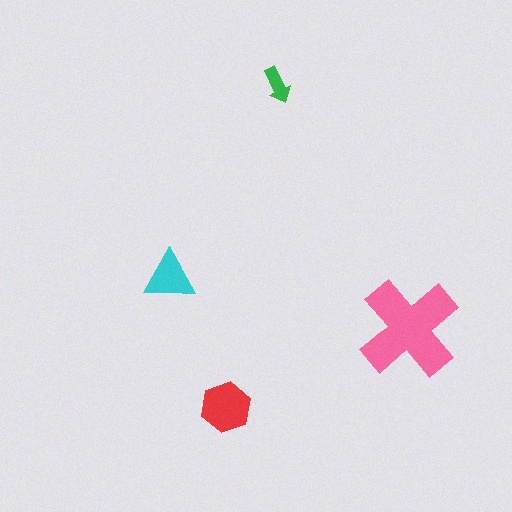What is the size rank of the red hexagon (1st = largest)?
2nd.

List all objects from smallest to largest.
The green arrow, the cyan triangle, the red hexagon, the pink cross.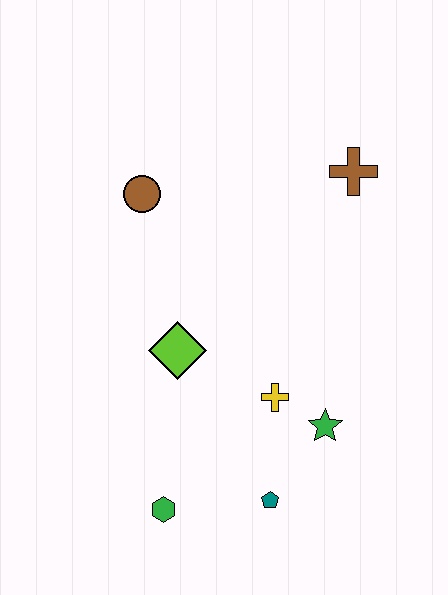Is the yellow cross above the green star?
Yes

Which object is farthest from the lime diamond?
The brown cross is farthest from the lime diamond.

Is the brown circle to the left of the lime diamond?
Yes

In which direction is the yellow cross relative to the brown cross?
The yellow cross is below the brown cross.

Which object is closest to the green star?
The yellow cross is closest to the green star.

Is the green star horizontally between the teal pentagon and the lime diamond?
No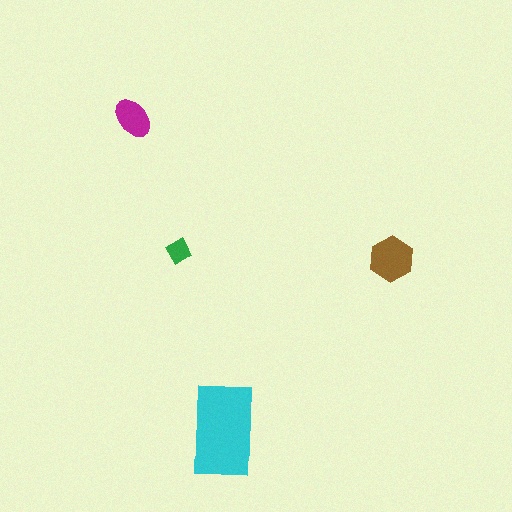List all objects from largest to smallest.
The cyan rectangle, the brown hexagon, the magenta ellipse, the green diamond.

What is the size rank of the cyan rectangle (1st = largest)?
1st.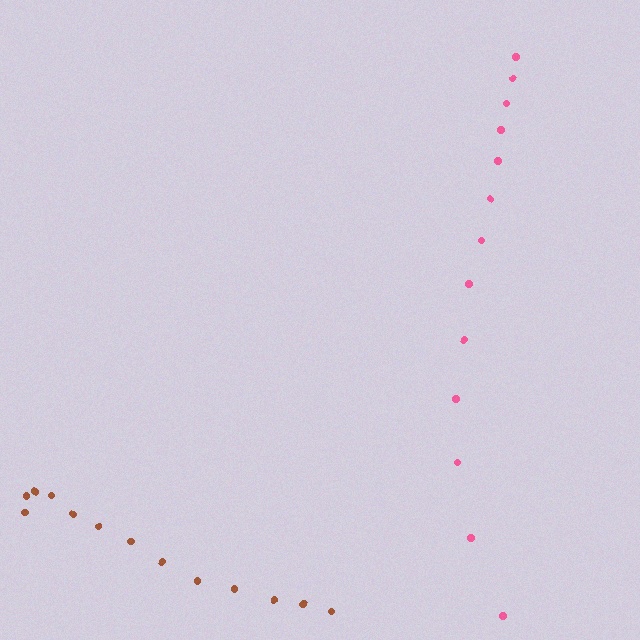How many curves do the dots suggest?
There are 2 distinct paths.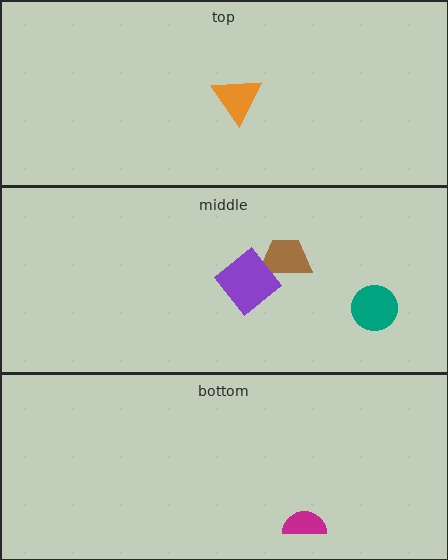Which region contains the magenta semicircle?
The bottom region.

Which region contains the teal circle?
The middle region.